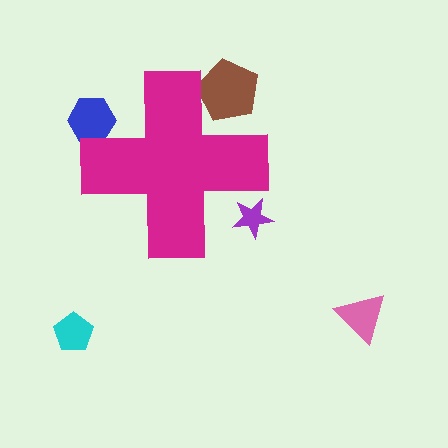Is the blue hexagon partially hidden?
Yes, the blue hexagon is partially hidden behind the magenta cross.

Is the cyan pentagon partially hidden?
No, the cyan pentagon is fully visible.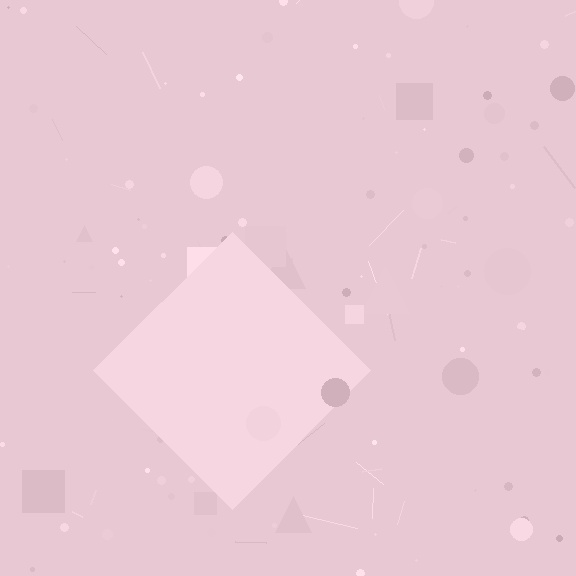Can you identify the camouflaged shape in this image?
The camouflaged shape is a diamond.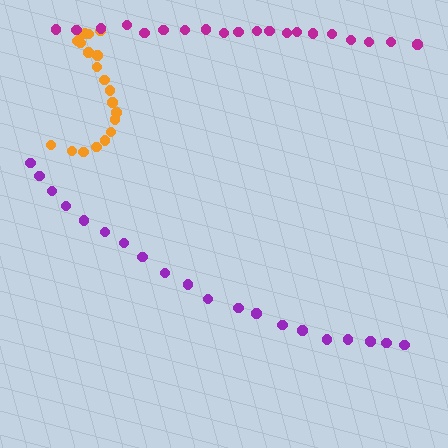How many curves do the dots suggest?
There are 3 distinct paths.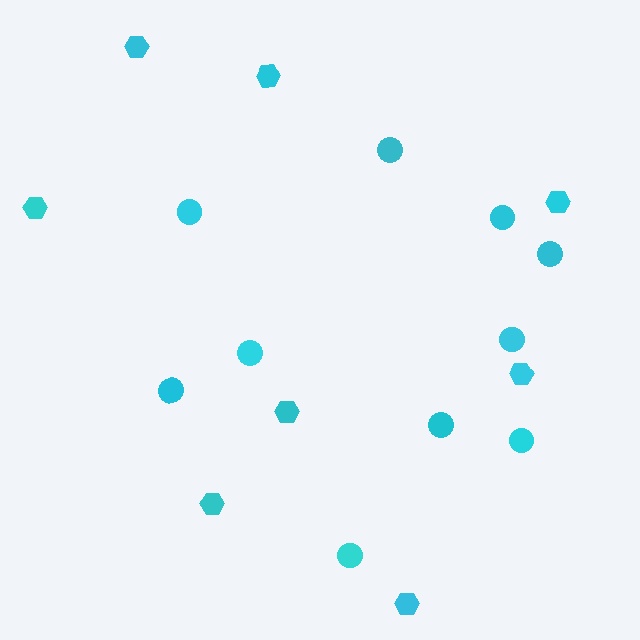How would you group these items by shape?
There are 2 groups: one group of hexagons (8) and one group of circles (10).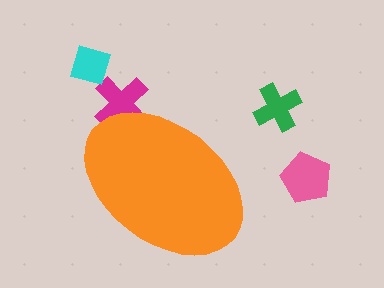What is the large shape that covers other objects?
An orange ellipse.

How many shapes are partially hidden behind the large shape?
1 shape is partially hidden.